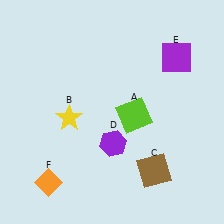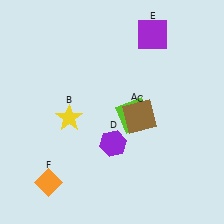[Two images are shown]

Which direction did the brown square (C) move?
The brown square (C) moved up.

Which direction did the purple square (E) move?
The purple square (E) moved left.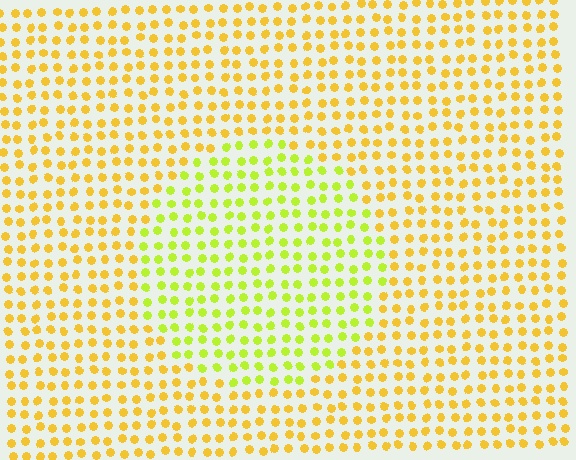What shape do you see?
I see a circle.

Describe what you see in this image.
The image is filled with small yellow elements in a uniform arrangement. A circle-shaped region is visible where the elements are tinted to a slightly different hue, forming a subtle color boundary.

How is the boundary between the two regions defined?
The boundary is defined purely by a slight shift in hue (about 34 degrees). Spacing, size, and orientation are identical on both sides.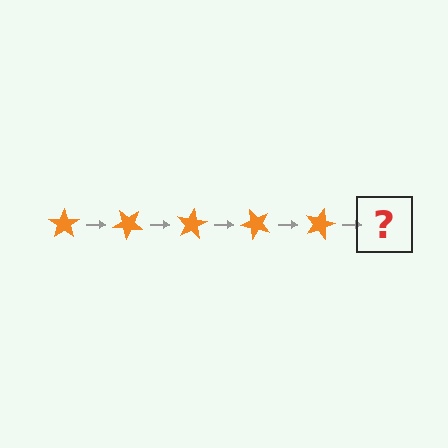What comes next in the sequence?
The next element should be an orange star rotated 200 degrees.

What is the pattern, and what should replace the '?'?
The pattern is that the star rotates 40 degrees each step. The '?' should be an orange star rotated 200 degrees.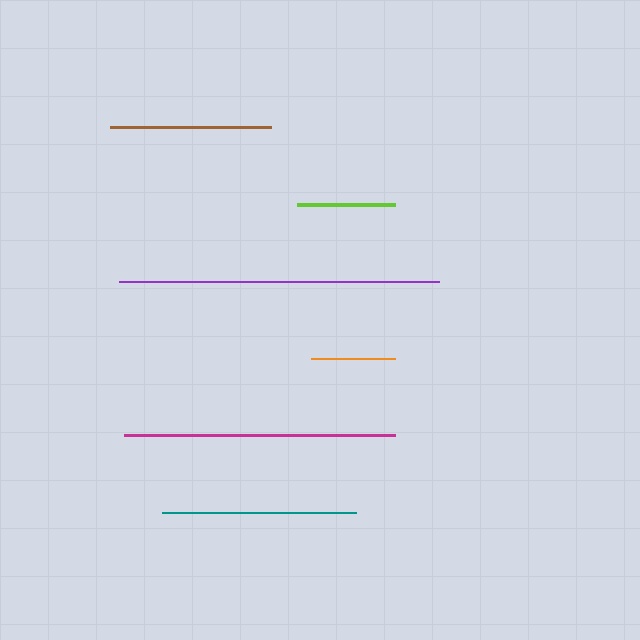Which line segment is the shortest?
The orange line is the shortest at approximately 84 pixels.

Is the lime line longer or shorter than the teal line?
The teal line is longer than the lime line.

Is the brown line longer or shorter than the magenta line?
The magenta line is longer than the brown line.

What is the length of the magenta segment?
The magenta segment is approximately 271 pixels long.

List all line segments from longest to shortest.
From longest to shortest: purple, magenta, teal, brown, lime, orange.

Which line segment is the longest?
The purple line is the longest at approximately 320 pixels.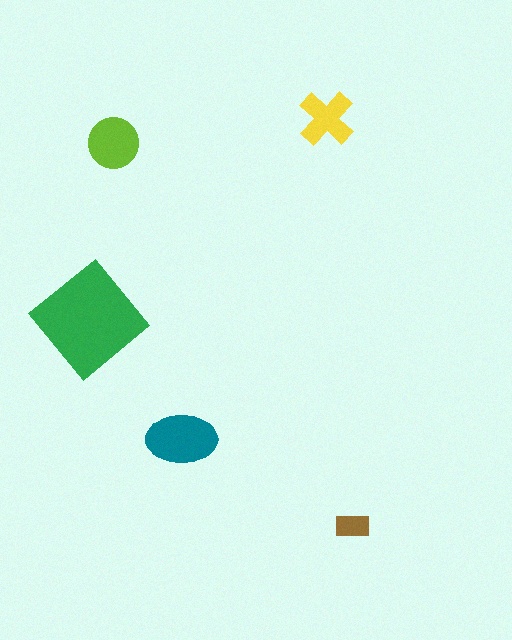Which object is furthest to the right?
The brown rectangle is rightmost.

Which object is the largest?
The green diamond.